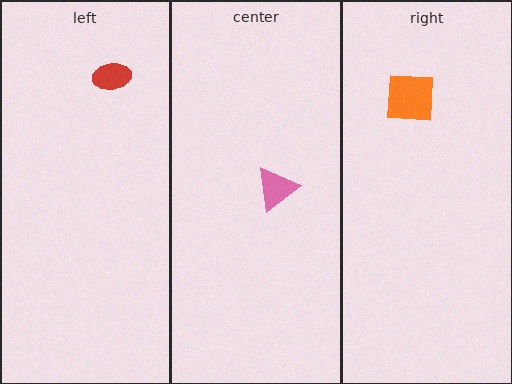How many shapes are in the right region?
1.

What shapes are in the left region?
The red ellipse.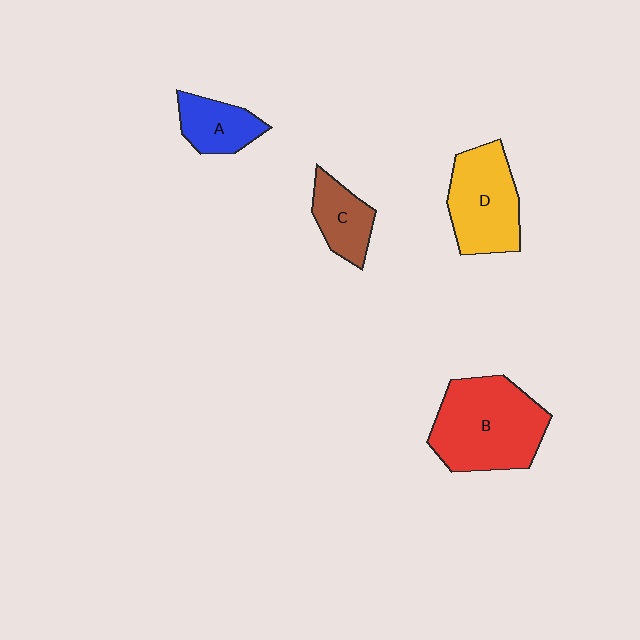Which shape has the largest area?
Shape B (red).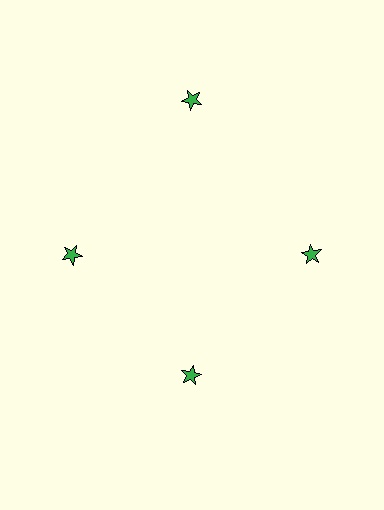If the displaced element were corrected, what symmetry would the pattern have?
It would have 4-fold rotational symmetry — the pattern would map onto itself every 90 degrees.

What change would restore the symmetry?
The symmetry would be restored by moving it inward, back onto the ring so that all 4 stars sit at equal angles and equal distance from the center.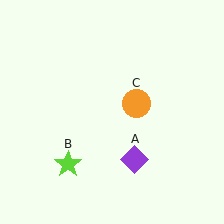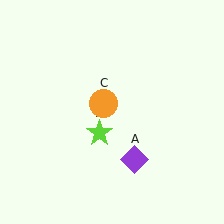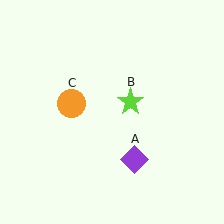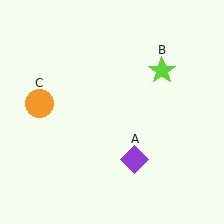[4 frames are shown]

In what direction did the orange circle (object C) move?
The orange circle (object C) moved left.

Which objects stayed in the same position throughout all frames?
Purple diamond (object A) remained stationary.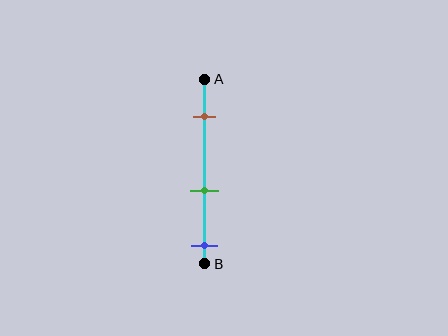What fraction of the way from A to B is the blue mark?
The blue mark is approximately 90% (0.9) of the way from A to B.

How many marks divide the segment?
There are 3 marks dividing the segment.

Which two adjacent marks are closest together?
The green and blue marks are the closest adjacent pair.